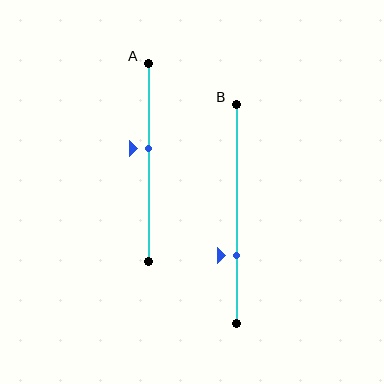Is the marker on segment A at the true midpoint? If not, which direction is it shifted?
No, the marker on segment A is shifted upward by about 7% of the segment length.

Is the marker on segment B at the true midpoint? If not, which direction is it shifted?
No, the marker on segment B is shifted downward by about 19% of the segment length.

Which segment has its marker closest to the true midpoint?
Segment A has its marker closest to the true midpoint.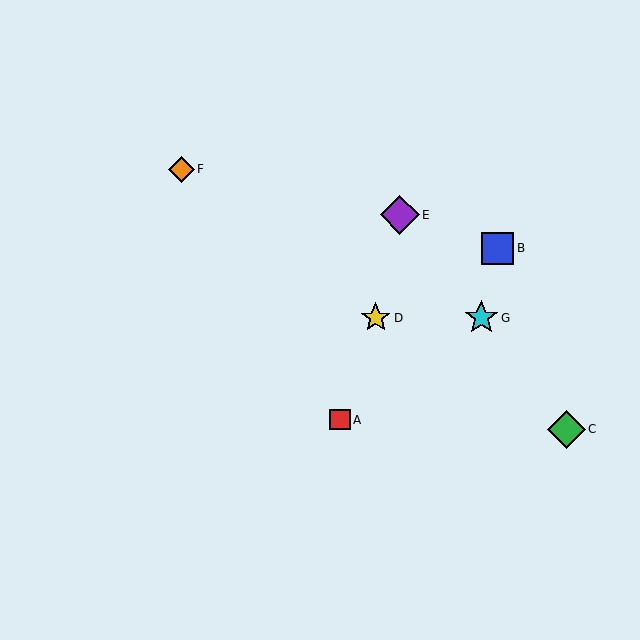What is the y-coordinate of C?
Object C is at y≈429.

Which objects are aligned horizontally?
Objects D, G are aligned horizontally.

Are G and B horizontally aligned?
No, G is at y≈318 and B is at y≈248.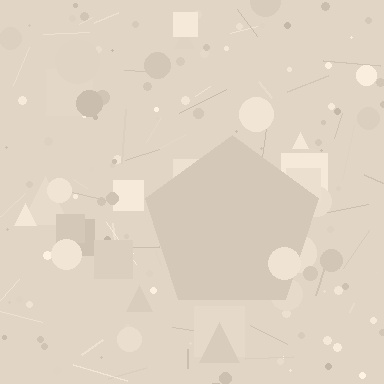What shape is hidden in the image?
A pentagon is hidden in the image.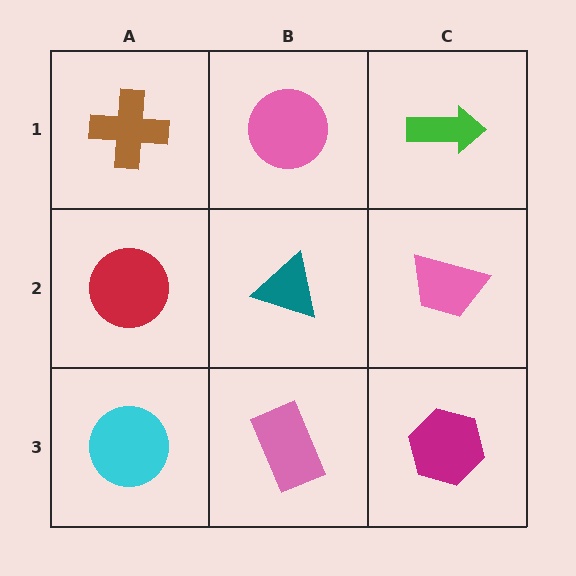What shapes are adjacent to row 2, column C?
A green arrow (row 1, column C), a magenta hexagon (row 3, column C), a teal triangle (row 2, column B).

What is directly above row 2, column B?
A pink circle.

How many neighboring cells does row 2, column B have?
4.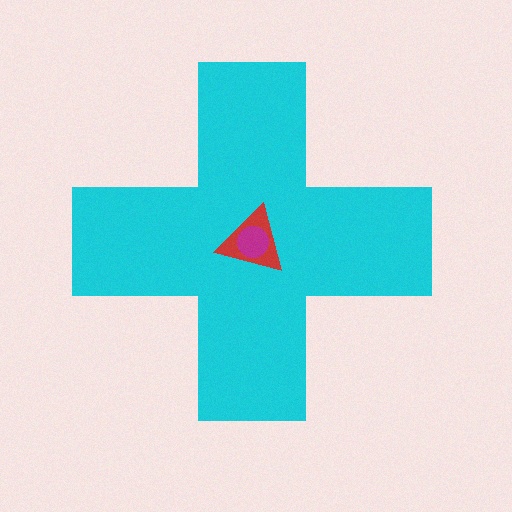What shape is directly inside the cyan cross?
The red triangle.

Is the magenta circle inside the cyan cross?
Yes.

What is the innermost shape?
The magenta circle.